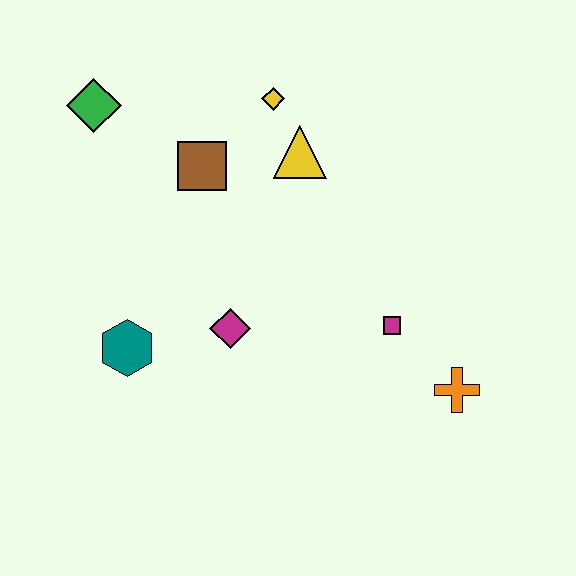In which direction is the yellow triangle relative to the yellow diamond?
The yellow triangle is below the yellow diamond.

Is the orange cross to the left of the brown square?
No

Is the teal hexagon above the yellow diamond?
No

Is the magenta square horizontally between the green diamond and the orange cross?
Yes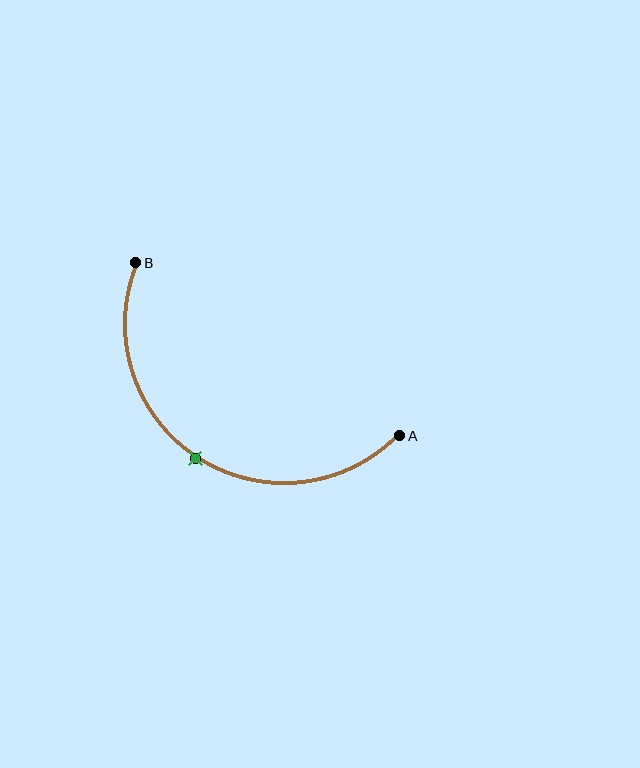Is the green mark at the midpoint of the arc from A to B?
Yes. The green mark lies on the arc at equal arc-length from both A and B — it is the arc midpoint.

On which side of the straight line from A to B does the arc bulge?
The arc bulges below the straight line connecting A and B.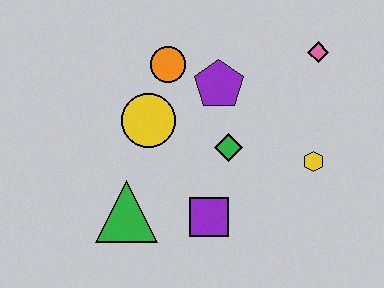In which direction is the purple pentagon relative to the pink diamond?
The purple pentagon is to the left of the pink diamond.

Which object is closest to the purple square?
The green diamond is closest to the purple square.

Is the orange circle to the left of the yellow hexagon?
Yes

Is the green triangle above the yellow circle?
No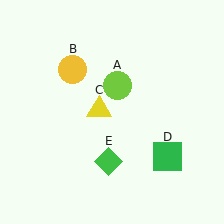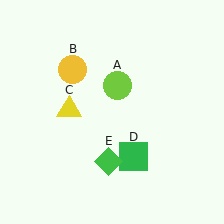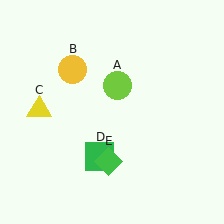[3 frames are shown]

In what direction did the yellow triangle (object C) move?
The yellow triangle (object C) moved left.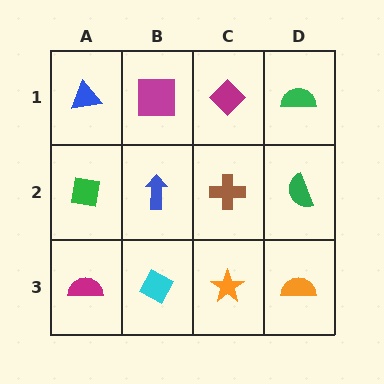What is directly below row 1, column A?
A green square.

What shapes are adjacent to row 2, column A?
A blue triangle (row 1, column A), a magenta semicircle (row 3, column A), a blue arrow (row 2, column B).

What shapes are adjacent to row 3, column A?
A green square (row 2, column A), a cyan diamond (row 3, column B).